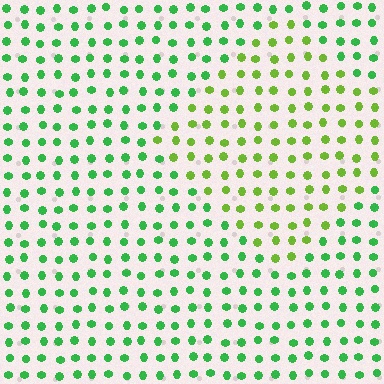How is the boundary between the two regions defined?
The boundary is defined purely by a slight shift in hue (about 37 degrees). Spacing, size, and orientation are identical on both sides.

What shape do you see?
I see a diamond.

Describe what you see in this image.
The image is filled with small green elements in a uniform arrangement. A diamond-shaped region is visible where the elements are tinted to a slightly different hue, forming a subtle color boundary.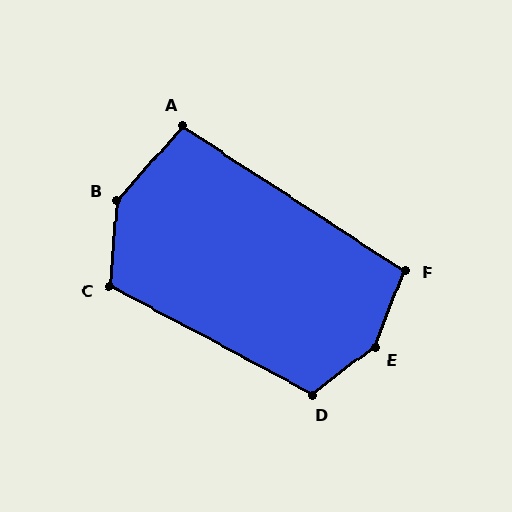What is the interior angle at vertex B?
Approximately 144 degrees (obtuse).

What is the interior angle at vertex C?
Approximately 113 degrees (obtuse).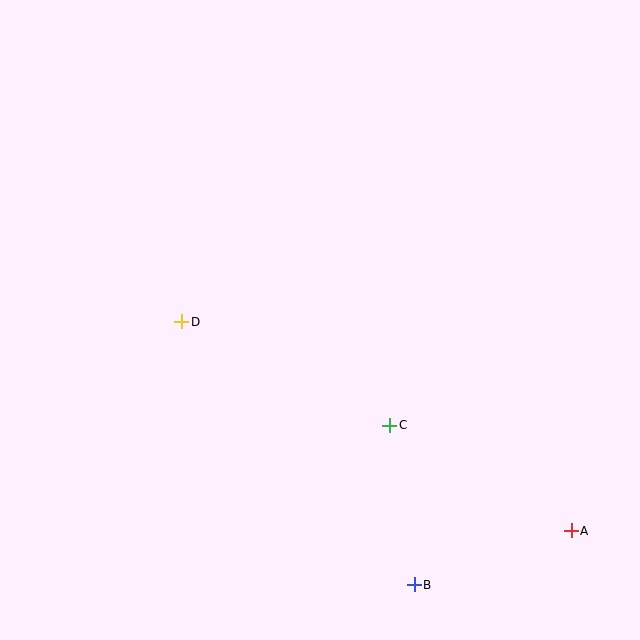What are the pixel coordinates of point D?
Point D is at (182, 322).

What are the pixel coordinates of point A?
Point A is at (571, 531).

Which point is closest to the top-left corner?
Point D is closest to the top-left corner.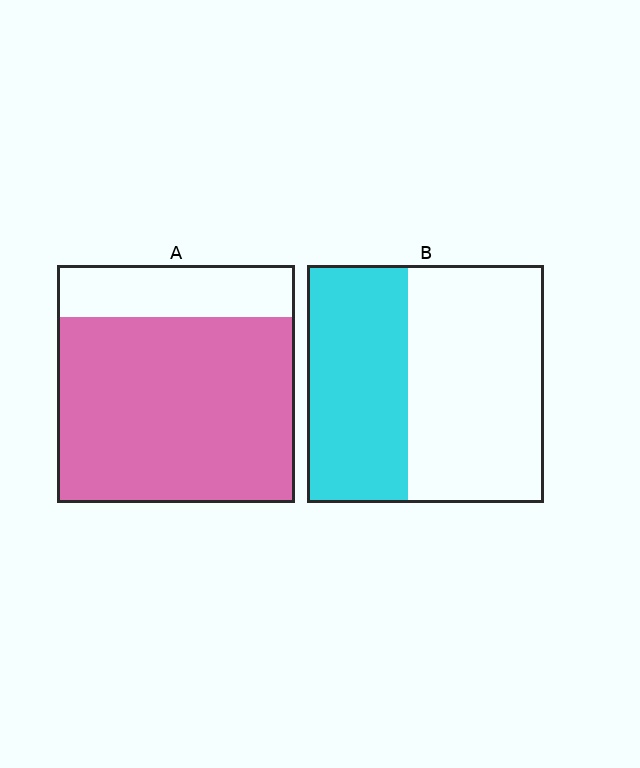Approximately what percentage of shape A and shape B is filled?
A is approximately 80% and B is approximately 45%.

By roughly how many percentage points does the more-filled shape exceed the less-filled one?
By roughly 35 percentage points (A over B).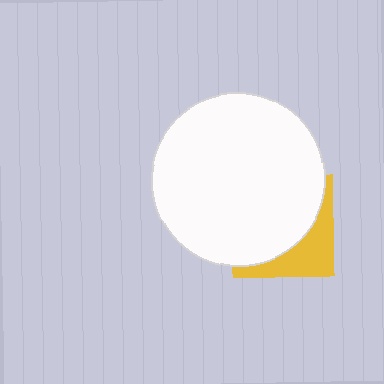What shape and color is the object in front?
The object in front is a white circle.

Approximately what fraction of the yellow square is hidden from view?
Roughly 66% of the yellow square is hidden behind the white circle.